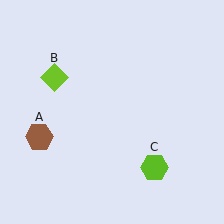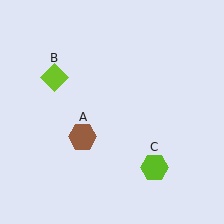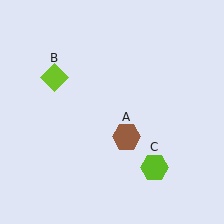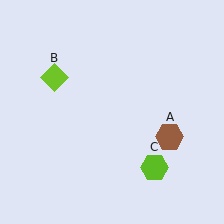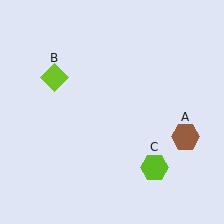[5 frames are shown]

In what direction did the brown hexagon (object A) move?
The brown hexagon (object A) moved right.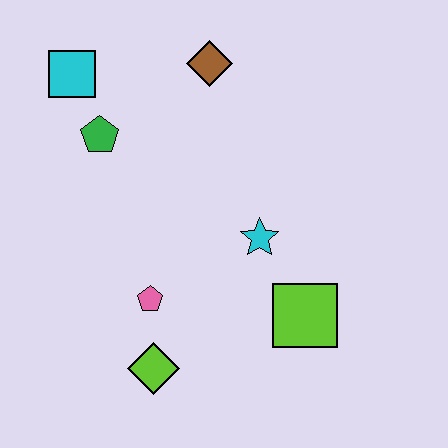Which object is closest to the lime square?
The cyan star is closest to the lime square.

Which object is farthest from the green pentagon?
The lime square is farthest from the green pentagon.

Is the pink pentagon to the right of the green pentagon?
Yes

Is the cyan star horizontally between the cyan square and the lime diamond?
No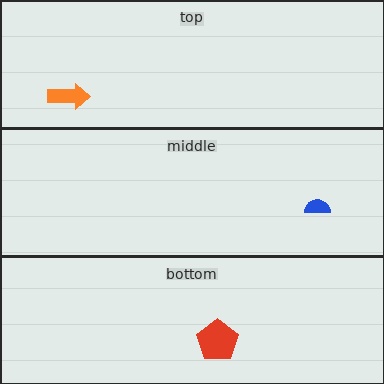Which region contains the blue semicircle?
The middle region.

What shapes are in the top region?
The orange arrow.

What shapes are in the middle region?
The blue semicircle.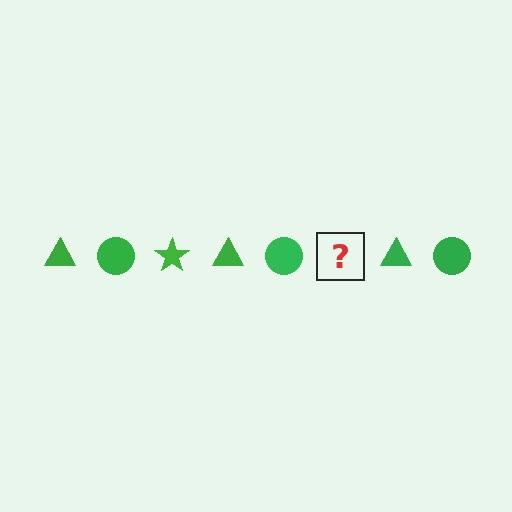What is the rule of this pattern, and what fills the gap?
The rule is that the pattern cycles through triangle, circle, star shapes in green. The gap should be filled with a green star.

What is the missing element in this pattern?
The missing element is a green star.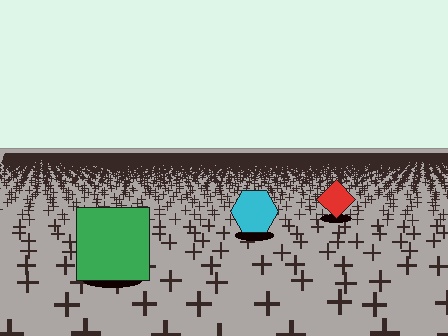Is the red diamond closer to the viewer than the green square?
No. The green square is closer — you can tell from the texture gradient: the ground texture is coarser near it.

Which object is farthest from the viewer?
The red diamond is farthest from the viewer. It appears smaller and the ground texture around it is denser.